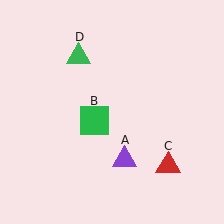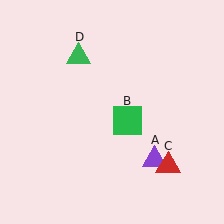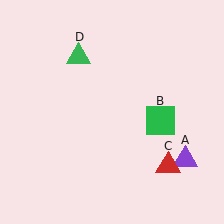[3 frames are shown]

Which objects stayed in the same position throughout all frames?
Red triangle (object C) and green triangle (object D) remained stationary.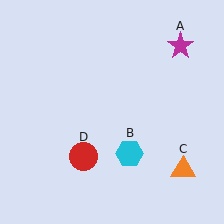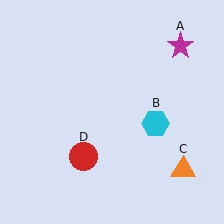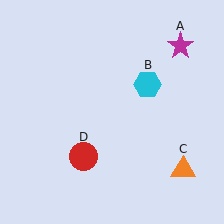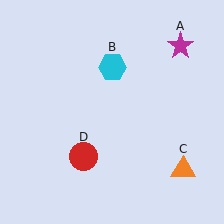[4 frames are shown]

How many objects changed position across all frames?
1 object changed position: cyan hexagon (object B).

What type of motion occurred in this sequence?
The cyan hexagon (object B) rotated counterclockwise around the center of the scene.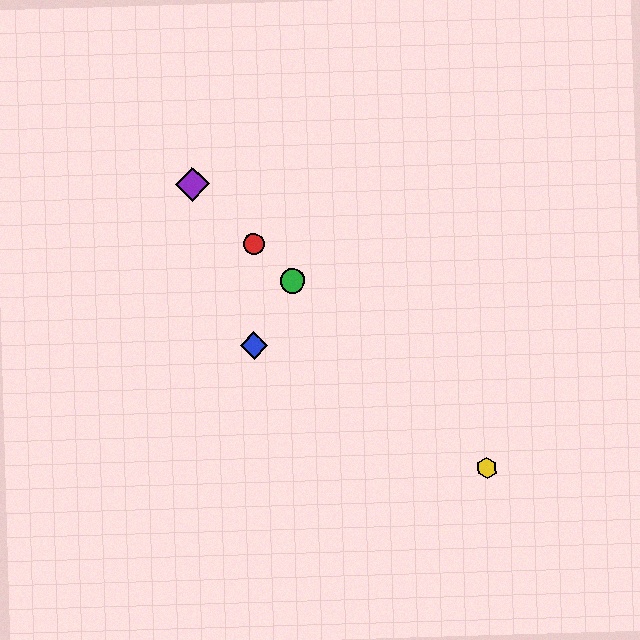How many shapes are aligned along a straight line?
4 shapes (the red circle, the green circle, the yellow hexagon, the purple diamond) are aligned along a straight line.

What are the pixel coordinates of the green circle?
The green circle is at (293, 281).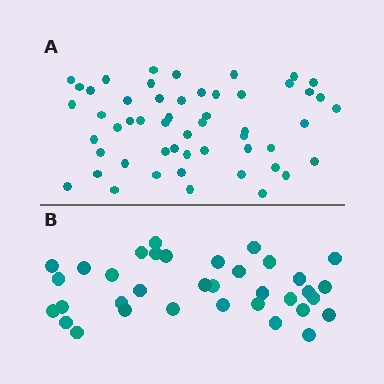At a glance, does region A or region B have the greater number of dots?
Region A (the top region) has more dots.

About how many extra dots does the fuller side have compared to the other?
Region A has approximately 20 more dots than region B.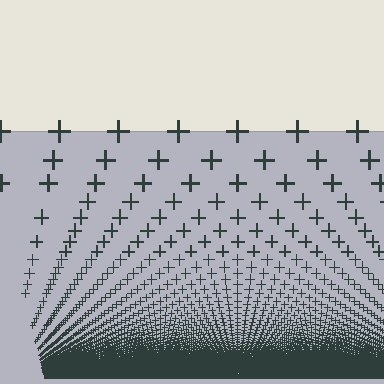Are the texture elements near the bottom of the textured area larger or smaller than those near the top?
Smaller. The gradient is inverted — elements near the bottom are smaller and denser.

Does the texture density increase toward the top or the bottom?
Density increases toward the bottom.